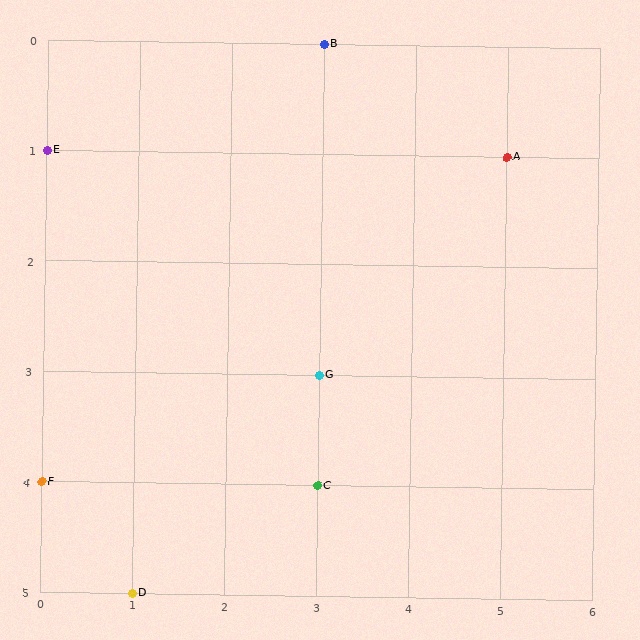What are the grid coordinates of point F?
Point F is at grid coordinates (0, 4).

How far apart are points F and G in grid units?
Points F and G are 3 columns and 1 row apart (about 3.2 grid units diagonally).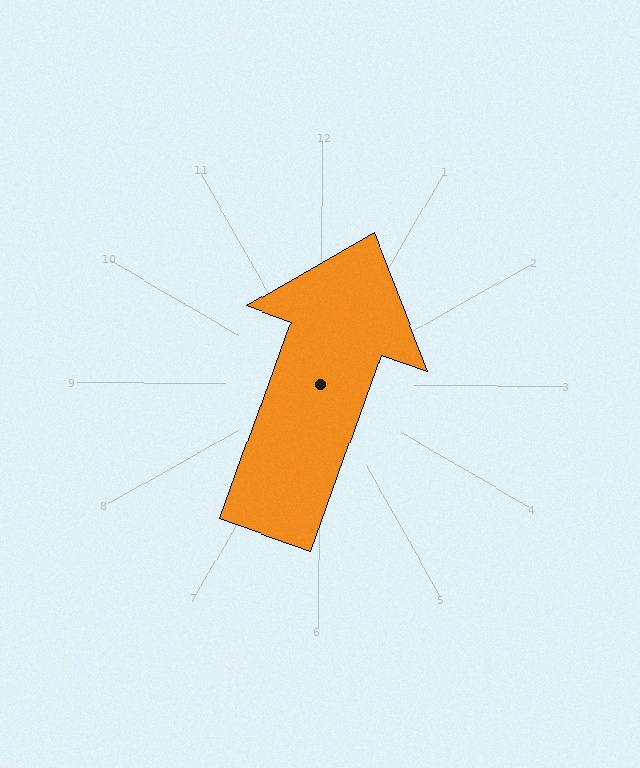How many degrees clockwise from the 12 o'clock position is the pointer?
Approximately 19 degrees.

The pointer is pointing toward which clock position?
Roughly 1 o'clock.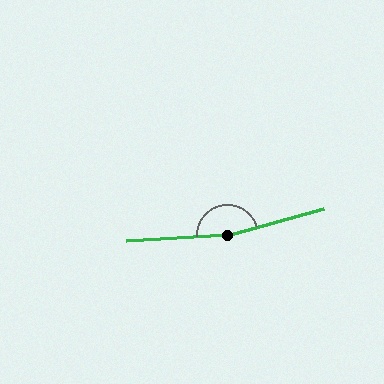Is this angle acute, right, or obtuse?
It is obtuse.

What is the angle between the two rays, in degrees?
Approximately 168 degrees.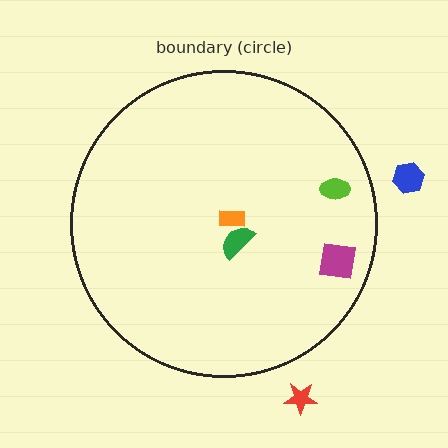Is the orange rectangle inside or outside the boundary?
Inside.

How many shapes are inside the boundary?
4 inside, 2 outside.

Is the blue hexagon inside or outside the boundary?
Outside.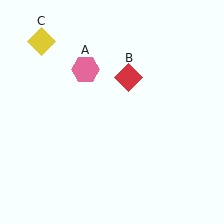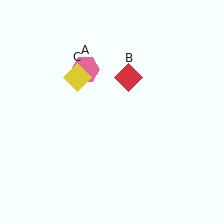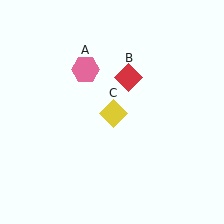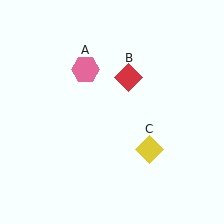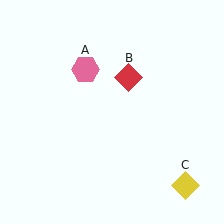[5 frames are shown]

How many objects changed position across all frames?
1 object changed position: yellow diamond (object C).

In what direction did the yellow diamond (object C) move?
The yellow diamond (object C) moved down and to the right.